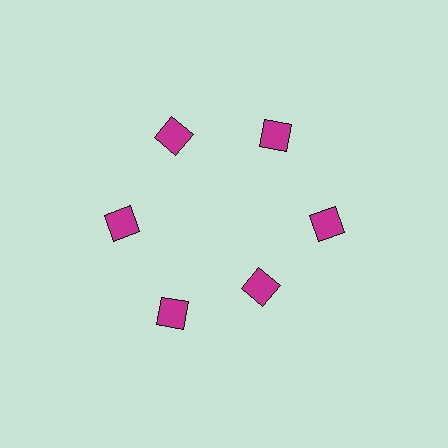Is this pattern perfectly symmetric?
No. The 6 magenta squares are arranged in a ring, but one element near the 5 o'clock position is pulled inward toward the center, breaking the 6-fold rotational symmetry.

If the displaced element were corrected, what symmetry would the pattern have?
It would have 6-fold rotational symmetry — the pattern would map onto itself every 60 degrees.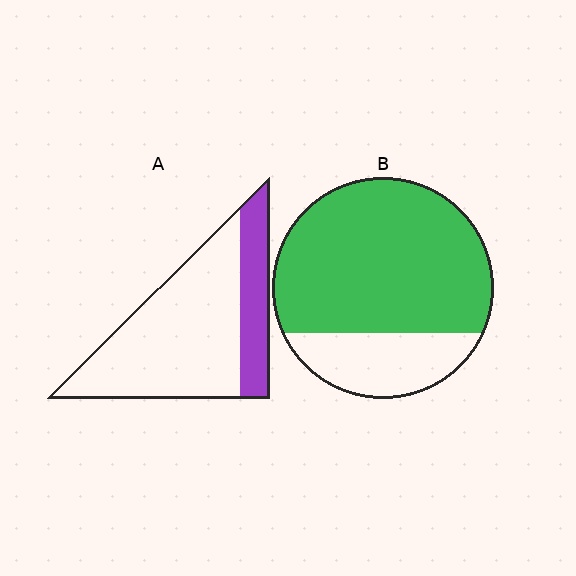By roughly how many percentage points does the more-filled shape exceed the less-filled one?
By roughly 50 percentage points (B over A).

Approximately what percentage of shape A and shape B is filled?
A is approximately 25% and B is approximately 75%.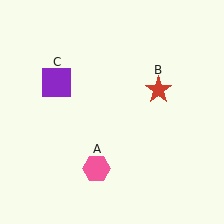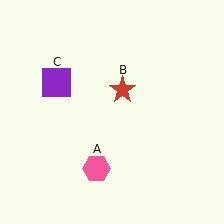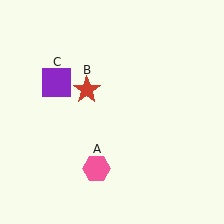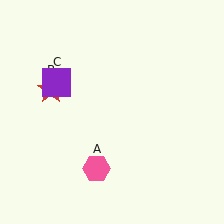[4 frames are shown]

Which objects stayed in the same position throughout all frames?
Pink hexagon (object A) and purple square (object C) remained stationary.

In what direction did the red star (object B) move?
The red star (object B) moved left.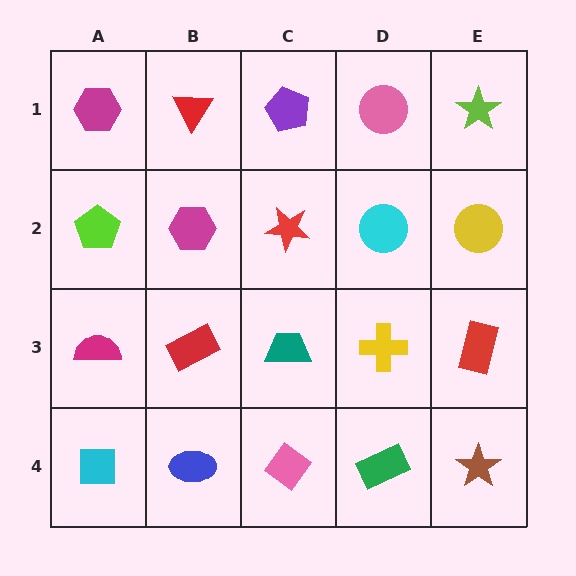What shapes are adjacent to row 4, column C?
A teal trapezoid (row 3, column C), a blue ellipse (row 4, column B), a green rectangle (row 4, column D).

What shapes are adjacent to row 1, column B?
A magenta hexagon (row 2, column B), a magenta hexagon (row 1, column A), a purple pentagon (row 1, column C).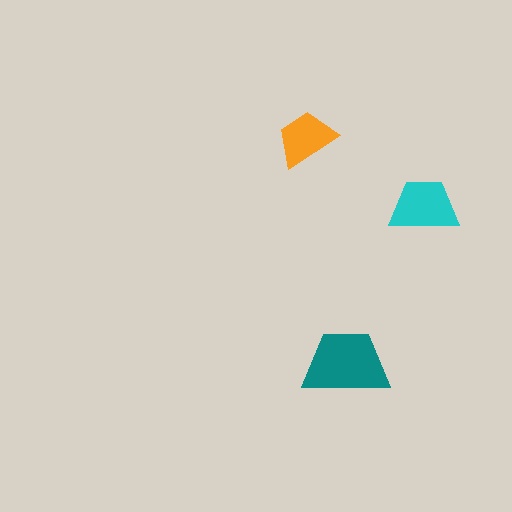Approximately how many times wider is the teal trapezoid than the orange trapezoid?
About 1.5 times wider.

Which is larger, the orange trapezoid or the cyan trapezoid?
The cyan one.